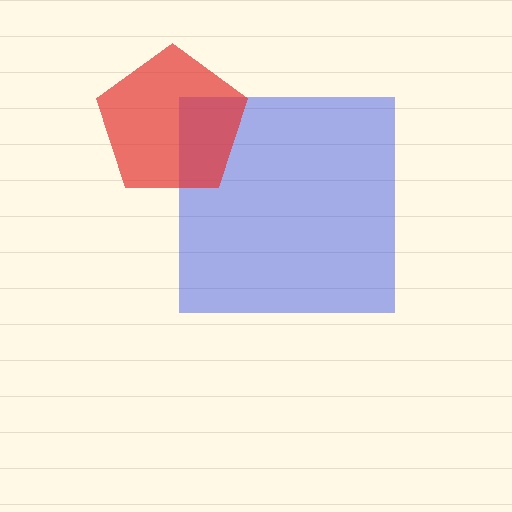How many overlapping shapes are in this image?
There are 2 overlapping shapes in the image.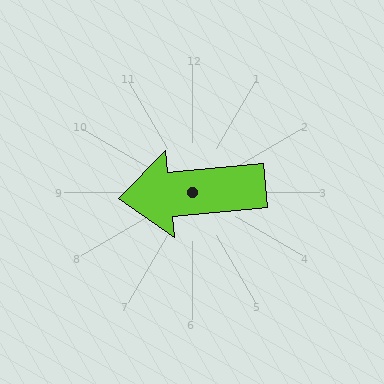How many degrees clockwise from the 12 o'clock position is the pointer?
Approximately 265 degrees.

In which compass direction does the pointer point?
West.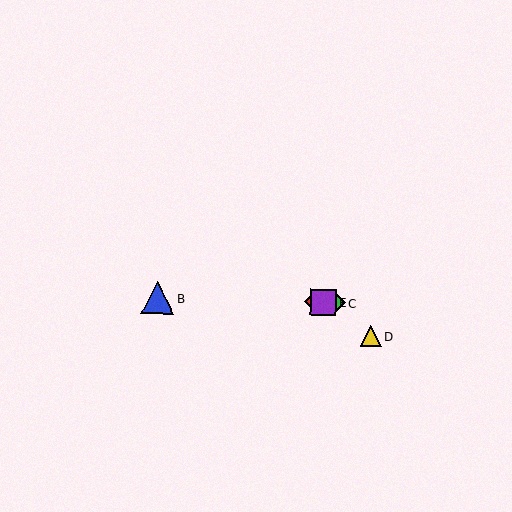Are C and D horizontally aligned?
No, C is at y≈303 and D is at y≈337.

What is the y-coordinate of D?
Object D is at y≈337.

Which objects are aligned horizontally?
Objects A, B, C, E are aligned horizontally.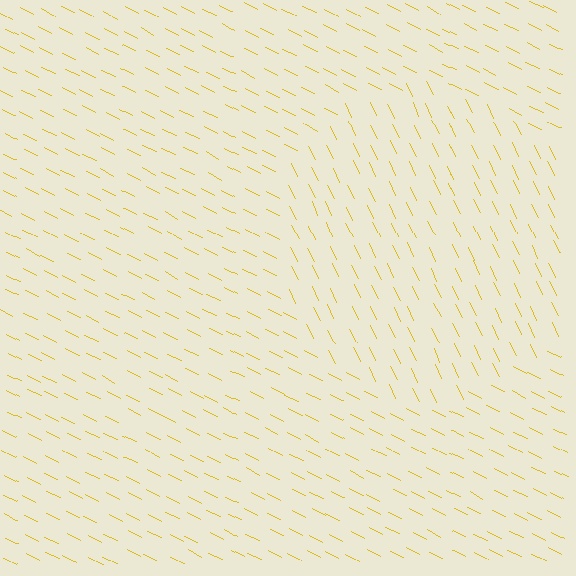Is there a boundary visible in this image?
Yes, there is a texture boundary formed by a change in line orientation.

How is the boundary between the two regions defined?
The boundary is defined purely by a change in line orientation (approximately 38 degrees difference). All lines are the same color and thickness.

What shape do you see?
I see a circle.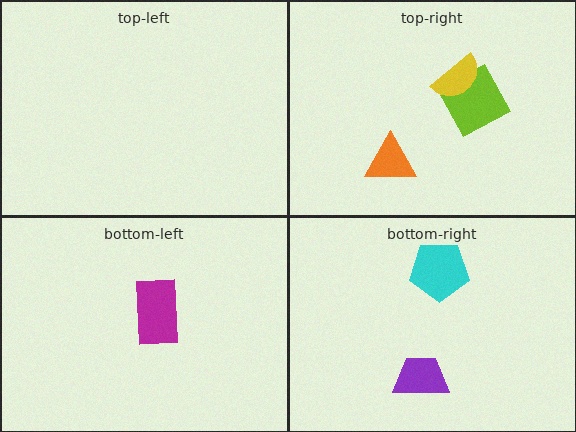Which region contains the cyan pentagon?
The bottom-right region.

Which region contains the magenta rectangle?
The bottom-left region.